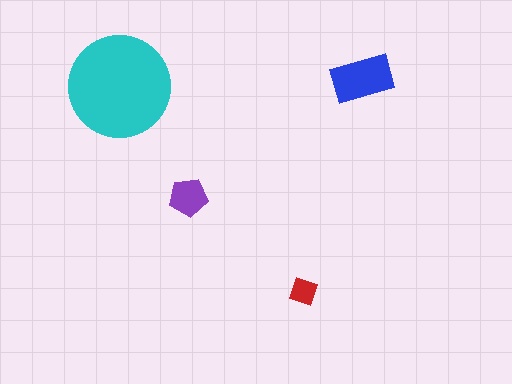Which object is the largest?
The cyan circle.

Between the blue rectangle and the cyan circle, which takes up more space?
The cyan circle.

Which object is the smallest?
The red diamond.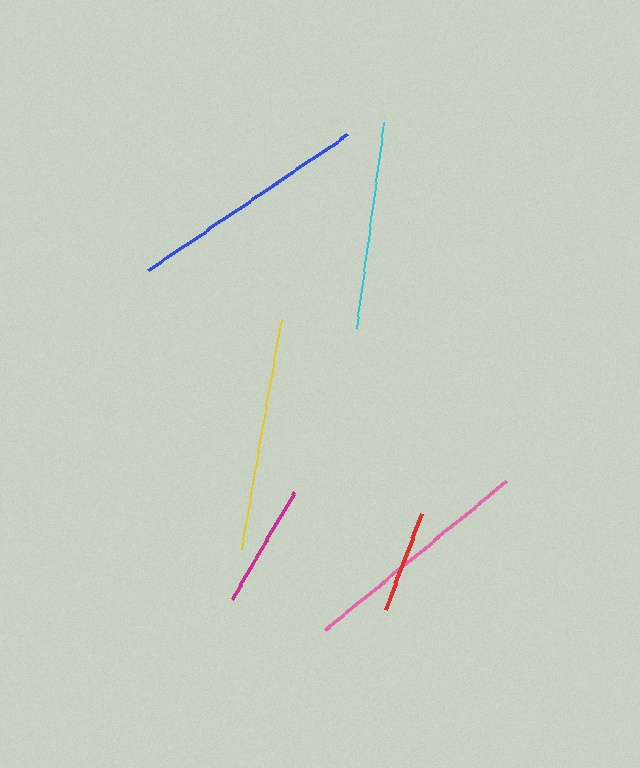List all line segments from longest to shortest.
From longest to shortest: blue, pink, yellow, cyan, magenta, red.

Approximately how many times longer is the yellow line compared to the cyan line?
The yellow line is approximately 1.1 times the length of the cyan line.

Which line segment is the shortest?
The red line is the shortest at approximately 103 pixels.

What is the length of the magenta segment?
The magenta segment is approximately 124 pixels long.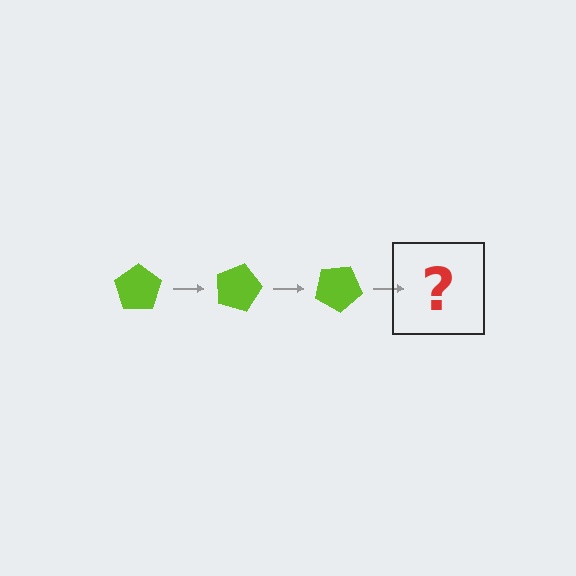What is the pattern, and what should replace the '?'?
The pattern is that the pentagon rotates 15 degrees each step. The '?' should be a lime pentagon rotated 45 degrees.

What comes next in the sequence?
The next element should be a lime pentagon rotated 45 degrees.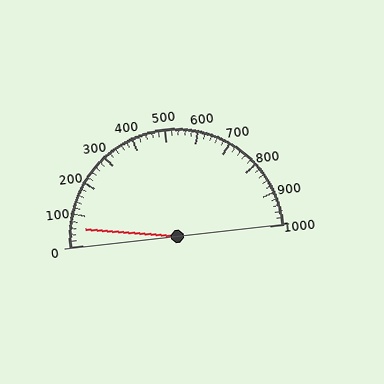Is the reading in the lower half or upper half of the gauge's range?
The reading is in the lower half of the range (0 to 1000).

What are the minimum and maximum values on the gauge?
The gauge ranges from 0 to 1000.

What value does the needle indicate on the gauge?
The needle indicates approximately 60.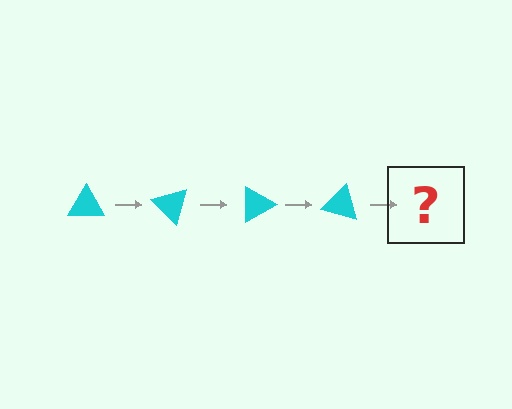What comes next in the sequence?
The next element should be a cyan triangle rotated 180 degrees.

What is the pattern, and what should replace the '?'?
The pattern is that the triangle rotates 45 degrees each step. The '?' should be a cyan triangle rotated 180 degrees.